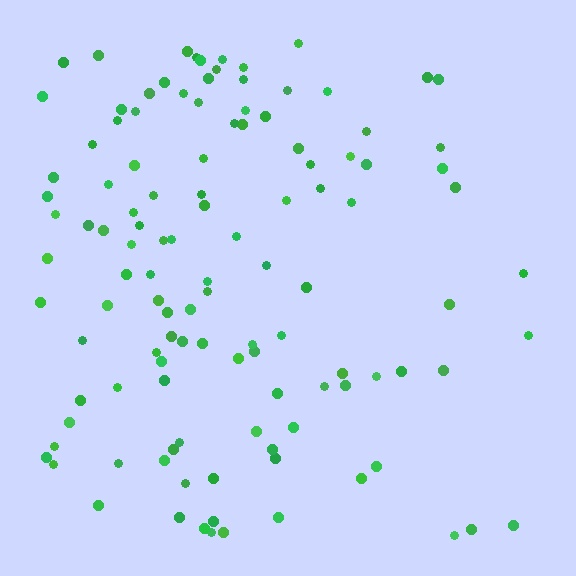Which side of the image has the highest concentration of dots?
The left.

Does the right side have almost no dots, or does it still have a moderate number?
Still a moderate number, just noticeably fewer than the left.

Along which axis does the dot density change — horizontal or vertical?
Horizontal.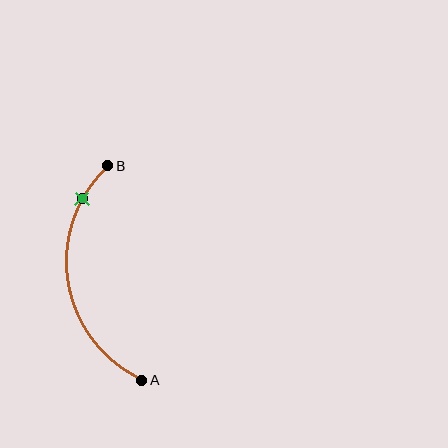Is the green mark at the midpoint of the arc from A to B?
No. The green mark lies on the arc but is closer to endpoint B. The arc midpoint would be at the point on the curve equidistant along the arc from both A and B.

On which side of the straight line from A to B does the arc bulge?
The arc bulges to the left of the straight line connecting A and B.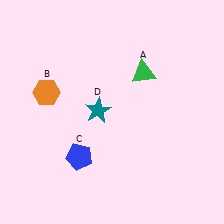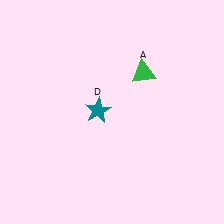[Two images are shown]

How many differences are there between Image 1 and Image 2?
There are 2 differences between the two images.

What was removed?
The blue pentagon (C), the orange hexagon (B) were removed in Image 2.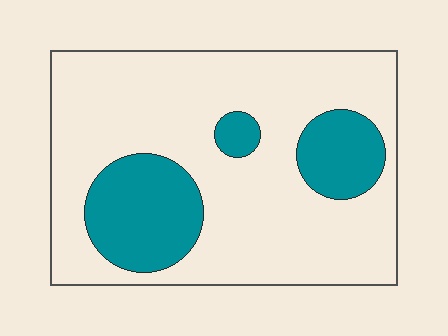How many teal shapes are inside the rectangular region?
3.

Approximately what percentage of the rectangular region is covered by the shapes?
Approximately 25%.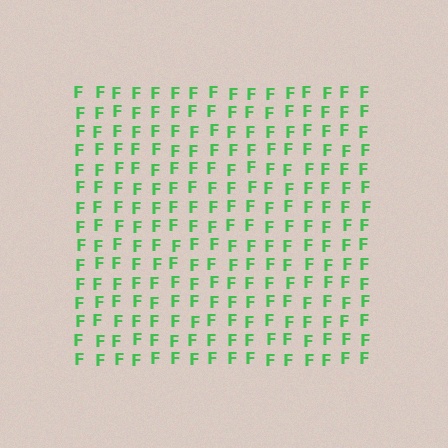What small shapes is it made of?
It is made of small letter F's.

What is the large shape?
The large shape is a square.